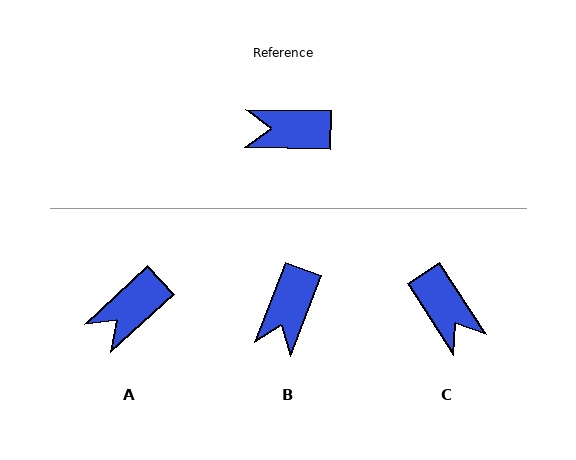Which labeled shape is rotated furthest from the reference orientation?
C, about 124 degrees away.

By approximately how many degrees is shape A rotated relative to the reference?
Approximately 44 degrees counter-clockwise.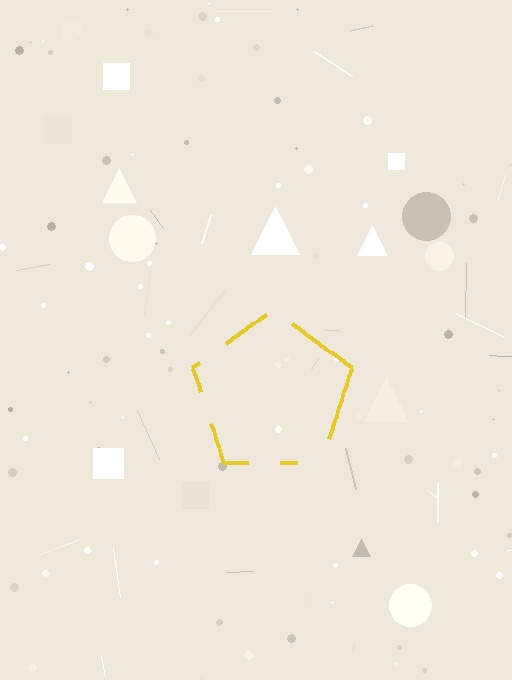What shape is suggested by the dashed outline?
The dashed outline suggests a pentagon.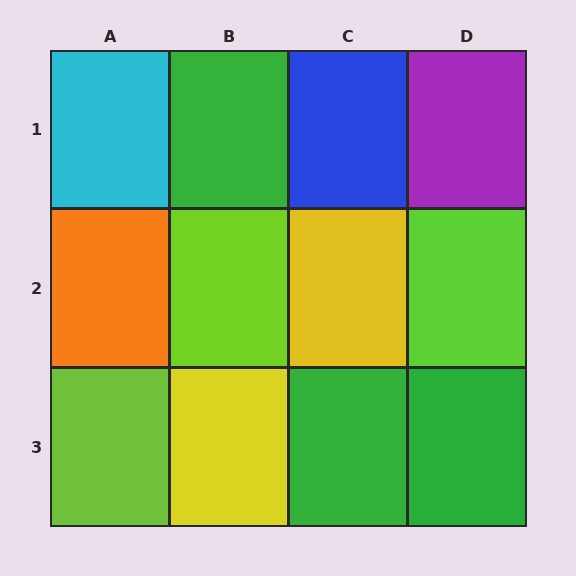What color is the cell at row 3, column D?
Green.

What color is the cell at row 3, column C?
Green.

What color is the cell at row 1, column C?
Blue.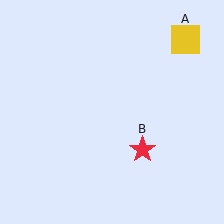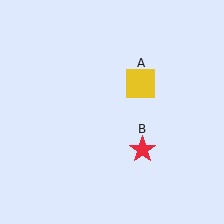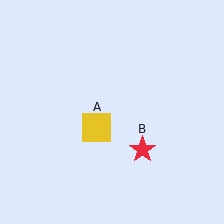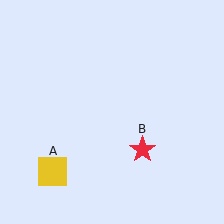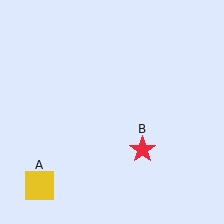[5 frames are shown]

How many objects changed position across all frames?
1 object changed position: yellow square (object A).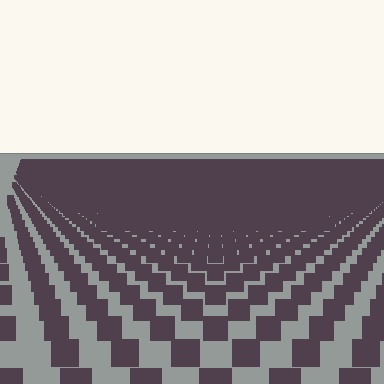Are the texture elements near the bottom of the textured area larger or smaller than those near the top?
Larger. Near the bottom, elements are closer to the viewer and appear at a bigger on-screen size.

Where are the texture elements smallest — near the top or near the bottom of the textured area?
Near the top.